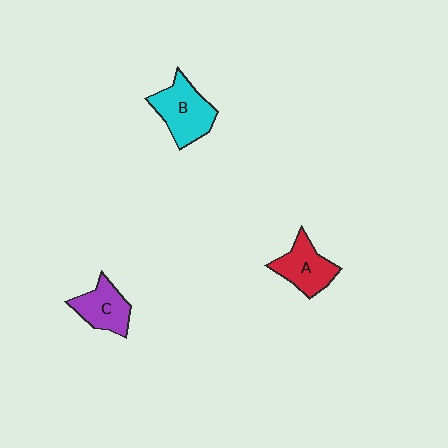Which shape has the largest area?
Shape B (cyan).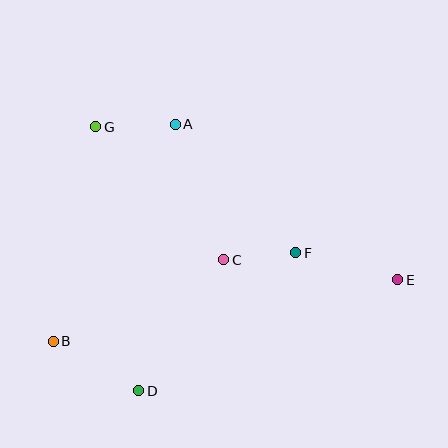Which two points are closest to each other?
Points C and F are closest to each other.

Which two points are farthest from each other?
Points B and E are farthest from each other.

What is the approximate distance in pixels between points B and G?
The distance between B and G is approximately 219 pixels.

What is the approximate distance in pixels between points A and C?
The distance between A and C is approximately 144 pixels.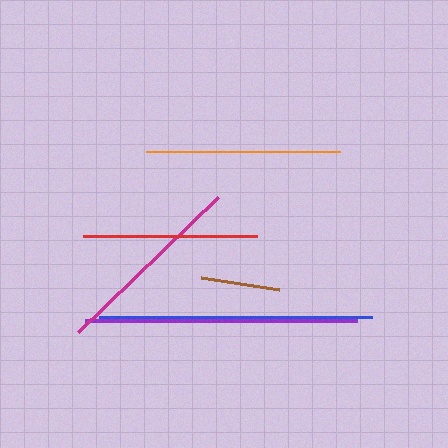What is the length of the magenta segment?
The magenta segment is approximately 194 pixels long.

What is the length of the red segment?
The red segment is approximately 174 pixels long.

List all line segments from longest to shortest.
From longest to shortest: blue, purple, magenta, orange, red, brown.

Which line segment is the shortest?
The brown line is the shortest at approximately 79 pixels.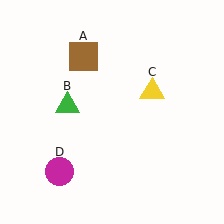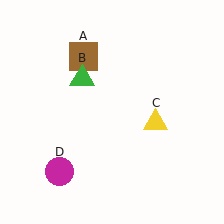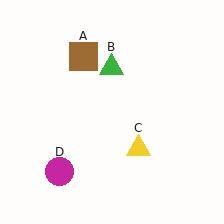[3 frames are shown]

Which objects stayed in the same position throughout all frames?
Brown square (object A) and magenta circle (object D) remained stationary.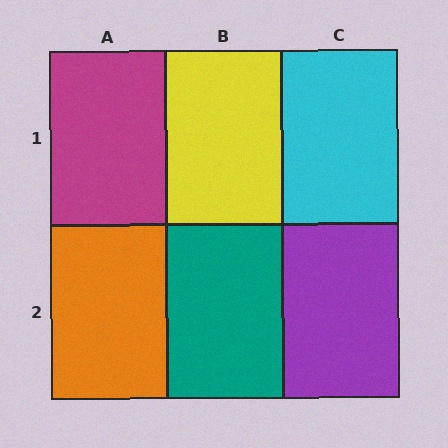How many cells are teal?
1 cell is teal.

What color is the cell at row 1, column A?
Magenta.